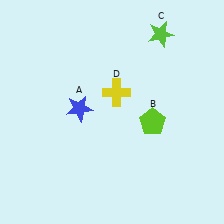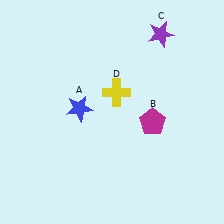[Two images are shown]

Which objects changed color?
B changed from lime to magenta. C changed from lime to purple.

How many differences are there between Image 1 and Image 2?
There are 2 differences between the two images.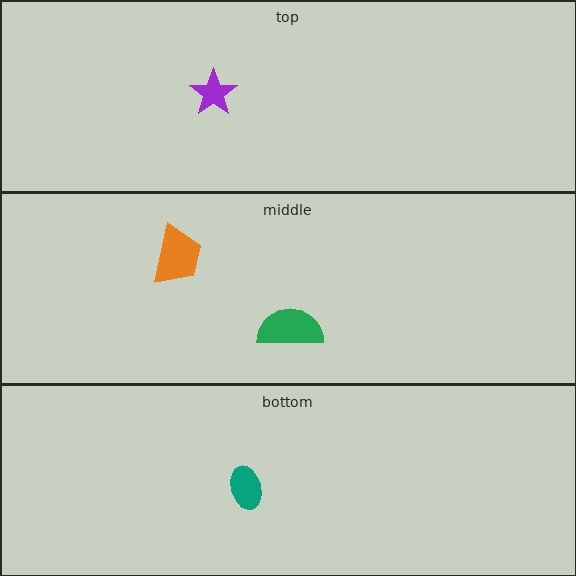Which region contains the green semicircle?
The middle region.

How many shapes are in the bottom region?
1.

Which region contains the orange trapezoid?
The middle region.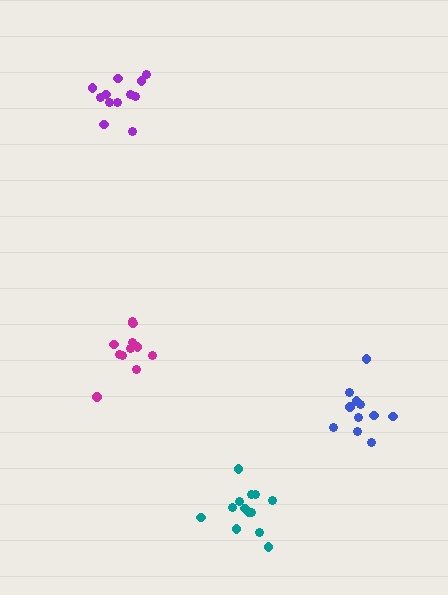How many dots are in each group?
Group 1: 11 dots, Group 2: 11 dots, Group 3: 12 dots, Group 4: 13 dots (47 total).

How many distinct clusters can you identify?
There are 4 distinct clusters.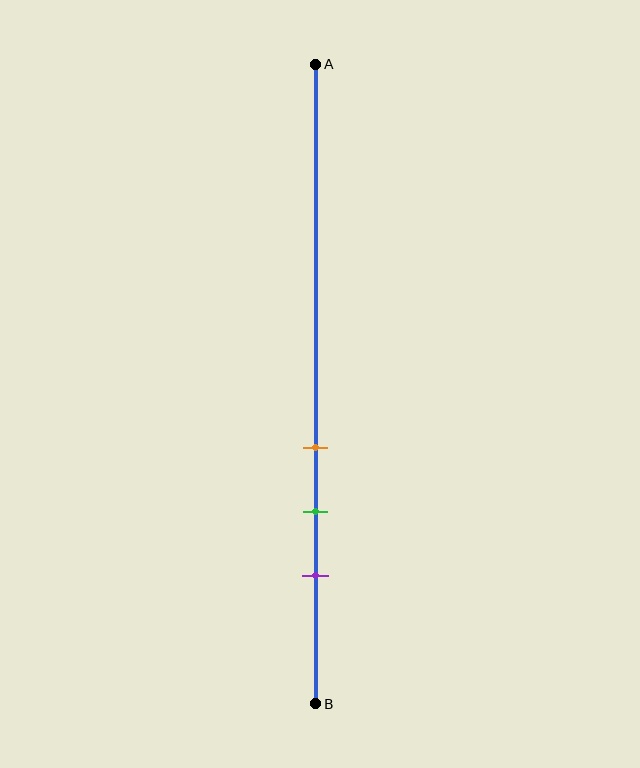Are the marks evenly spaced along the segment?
Yes, the marks are approximately evenly spaced.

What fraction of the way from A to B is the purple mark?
The purple mark is approximately 80% (0.8) of the way from A to B.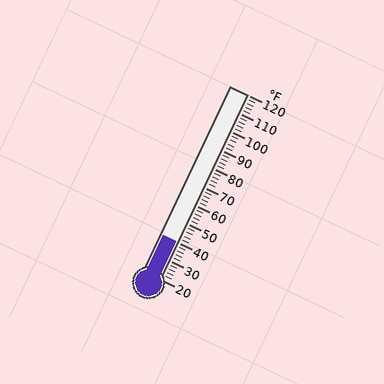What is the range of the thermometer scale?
The thermometer scale ranges from 20°F to 120°F.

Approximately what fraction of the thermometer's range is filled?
The thermometer is filled to approximately 20% of its range.